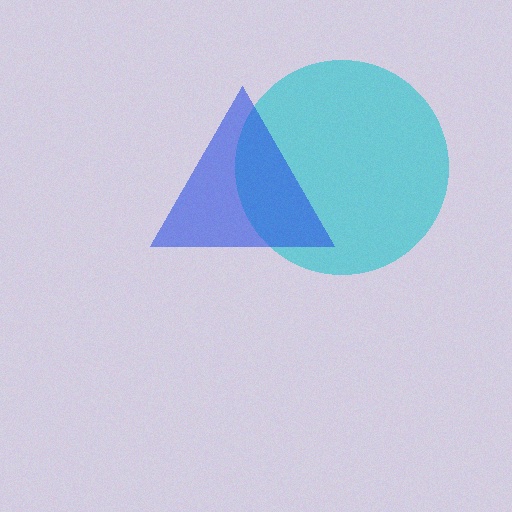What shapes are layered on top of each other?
The layered shapes are: a cyan circle, a blue triangle.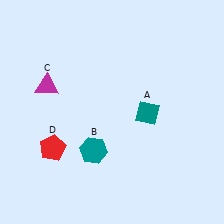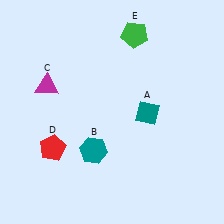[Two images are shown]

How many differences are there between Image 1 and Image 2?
There is 1 difference between the two images.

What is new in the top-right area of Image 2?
A green pentagon (E) was added in the top-right area of Image 2.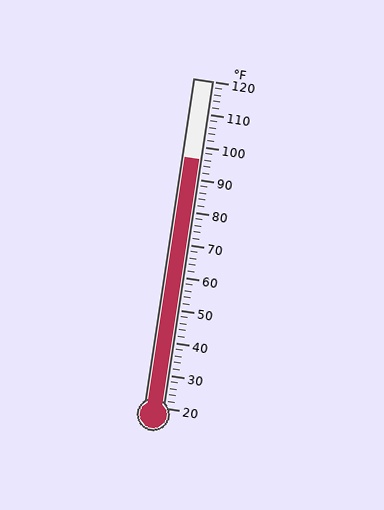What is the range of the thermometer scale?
The thermometer scale ranges from 20°F to 120°F.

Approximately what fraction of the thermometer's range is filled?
The thermometer is filled to approximately 75% of its range.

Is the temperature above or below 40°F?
The temperature is above 40°F.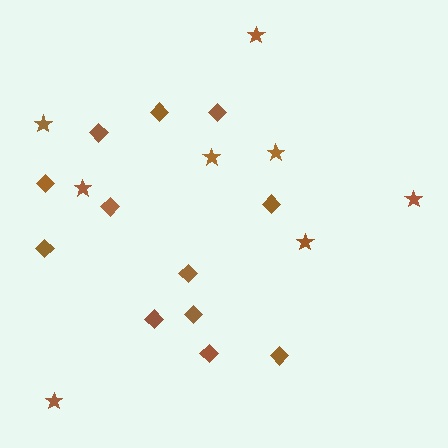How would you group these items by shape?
There are 2 groups: one group of stars (8) and one group of diamonds (12).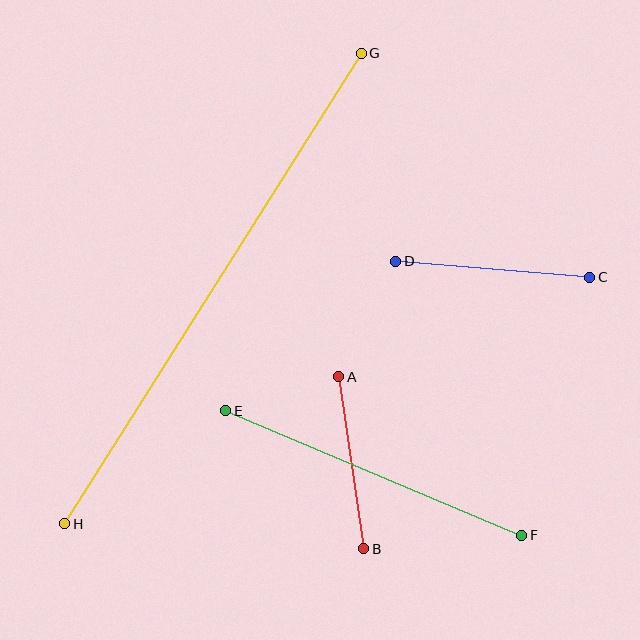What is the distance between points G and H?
The distance is approximately 556 pixels.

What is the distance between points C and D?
The distance is approximately 195 pixels.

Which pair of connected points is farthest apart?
Points G and H are farthest apart.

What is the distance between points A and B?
The distance is approximately 174 pixels.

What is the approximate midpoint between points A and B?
The midpoint is at approximately (351, 463) pixels.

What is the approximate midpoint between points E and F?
The midpoint is at approximately (374, 473) pixels.